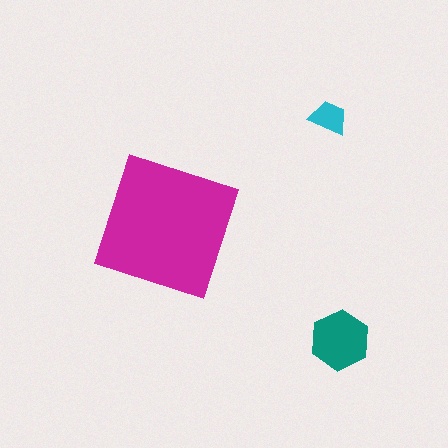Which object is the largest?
The magenta square.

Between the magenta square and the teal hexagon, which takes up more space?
The magenta square.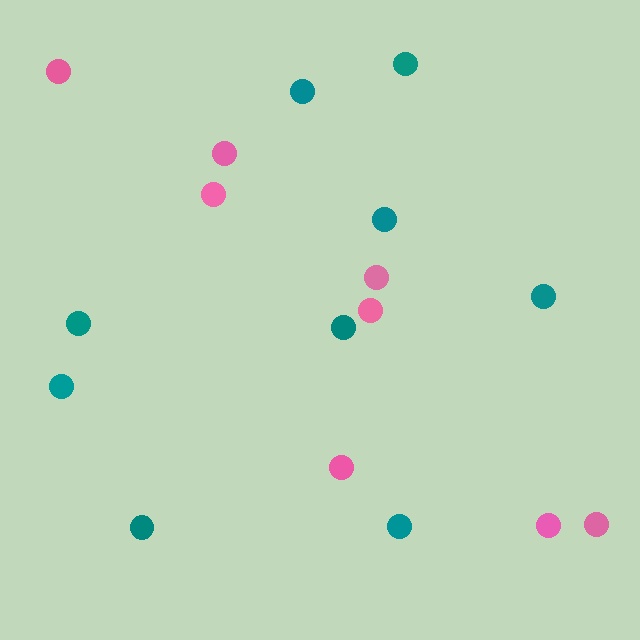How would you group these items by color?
There are 2 groups: one group of teal circles (9) and one group of pink circles (8).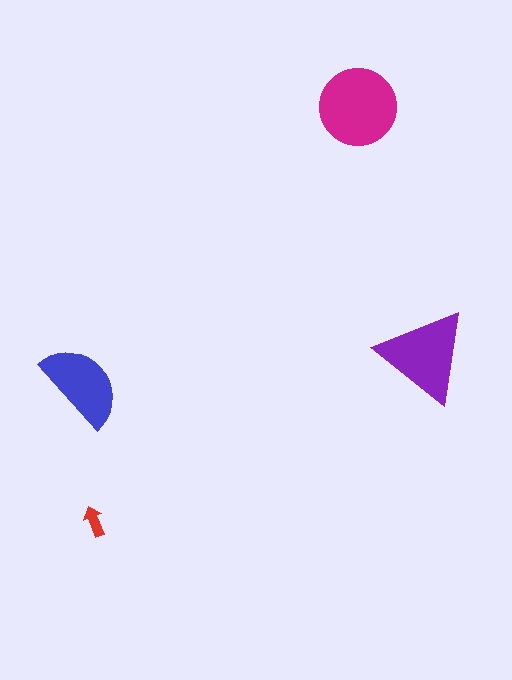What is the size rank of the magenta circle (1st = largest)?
1st.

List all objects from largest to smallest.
The magenta circle, the purple triangle, the blue semicircle, the red arrow.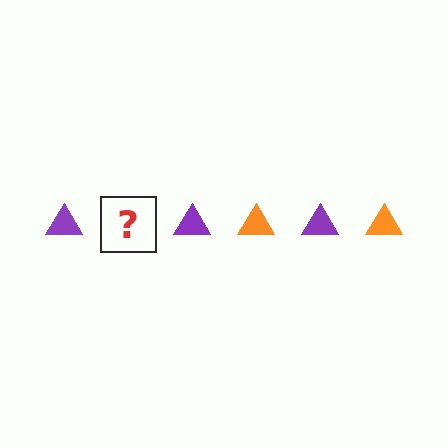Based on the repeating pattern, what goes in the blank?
The blank should be an orange triangle.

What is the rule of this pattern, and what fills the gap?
The rule is that the pattern cycles through purple, orange triangles. The gap should be filled with an orange triangle.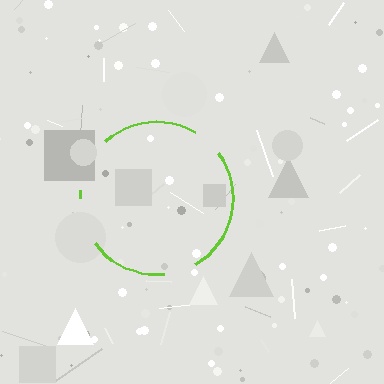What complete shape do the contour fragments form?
The contour fragments form a circle.